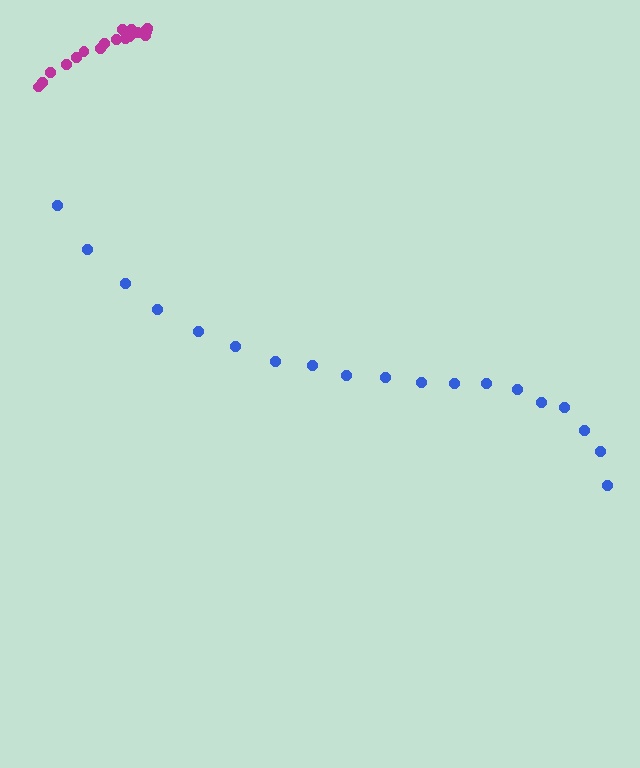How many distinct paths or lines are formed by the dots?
There are 2 distinct paths.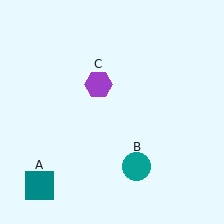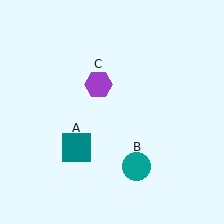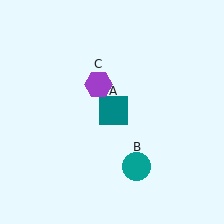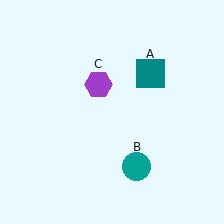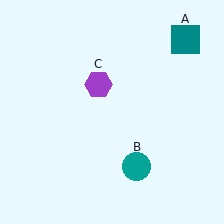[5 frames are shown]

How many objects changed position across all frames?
1 object changed position: teal square (object A).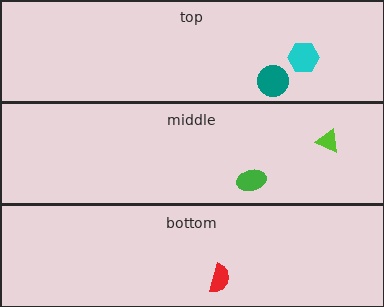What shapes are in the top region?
The teal circle, the cyan hexagon.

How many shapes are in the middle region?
2.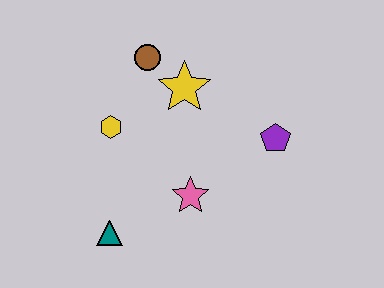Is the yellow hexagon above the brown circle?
No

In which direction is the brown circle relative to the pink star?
The brown circle is above the pink star.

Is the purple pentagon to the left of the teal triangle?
No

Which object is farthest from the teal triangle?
The purple pentagon is farthest from the teal triangle.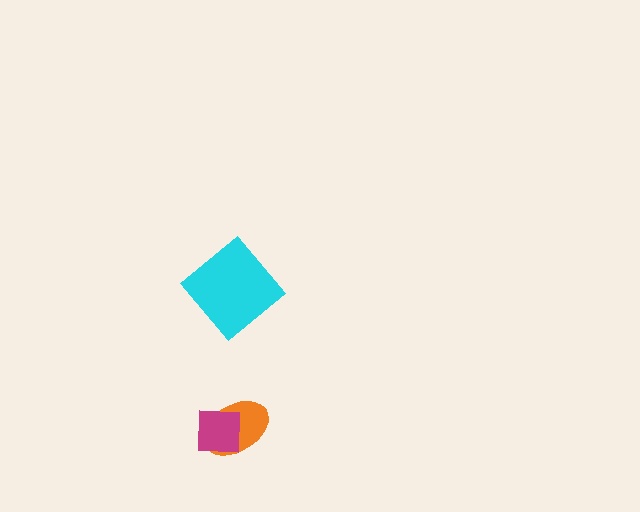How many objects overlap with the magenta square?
1 object overlaps with the magenta square.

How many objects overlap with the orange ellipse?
1 object overlaps with the orange ellipse.